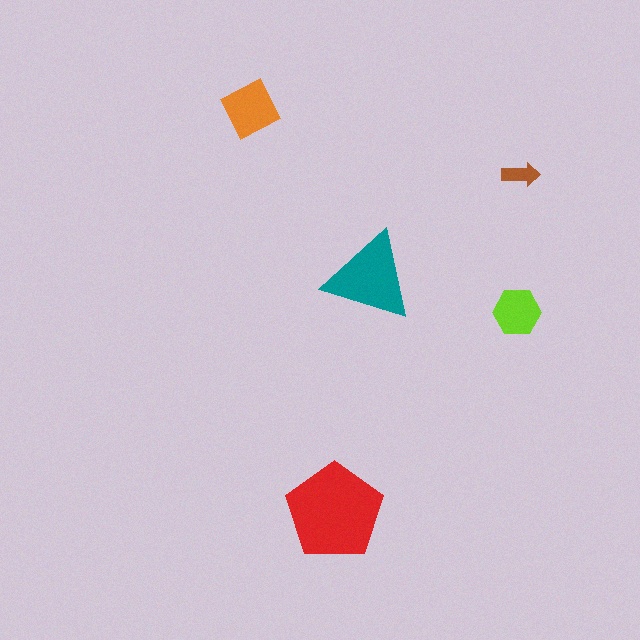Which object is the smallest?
The brown arrow.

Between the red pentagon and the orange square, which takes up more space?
The red pentagon.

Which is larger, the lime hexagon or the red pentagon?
The red pentagon.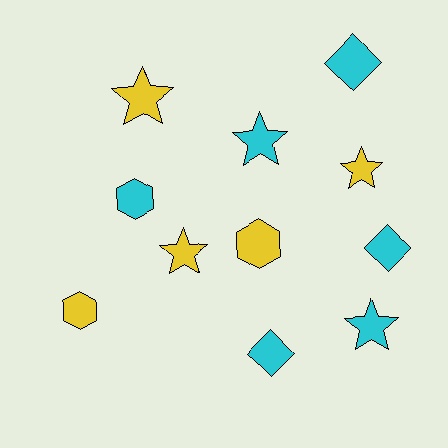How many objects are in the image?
There are 11 objects.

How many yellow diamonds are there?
There are no yellow diamonds.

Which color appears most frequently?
Cyan, with 6 objects.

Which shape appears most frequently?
Star, with 5 objects.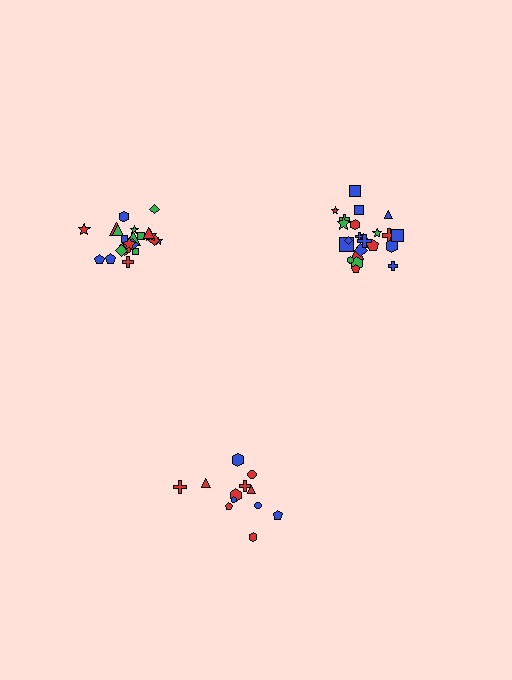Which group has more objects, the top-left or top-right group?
The top-right group.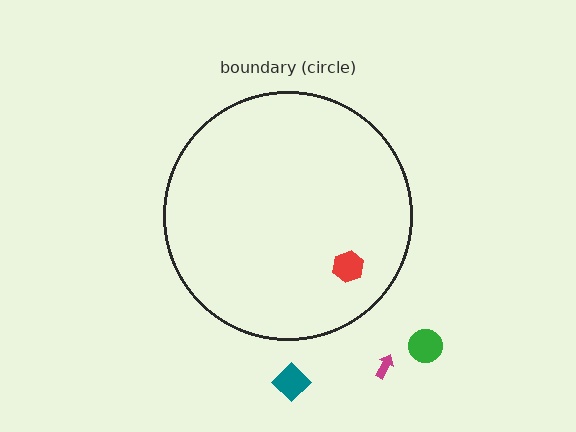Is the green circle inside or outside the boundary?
Outside.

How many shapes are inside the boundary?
1 inside, 3 outside.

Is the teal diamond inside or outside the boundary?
Outside.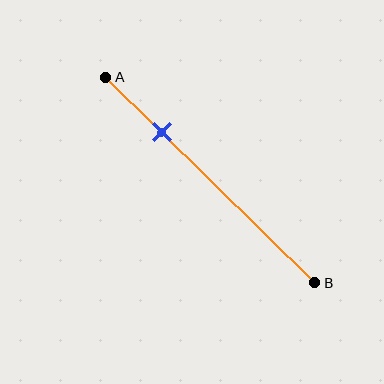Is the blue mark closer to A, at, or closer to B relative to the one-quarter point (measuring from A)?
The blue mark is approximately at the one-quarter point of segment AB.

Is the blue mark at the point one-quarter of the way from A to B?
Yes, the mark is approximately at the one-quarter point.